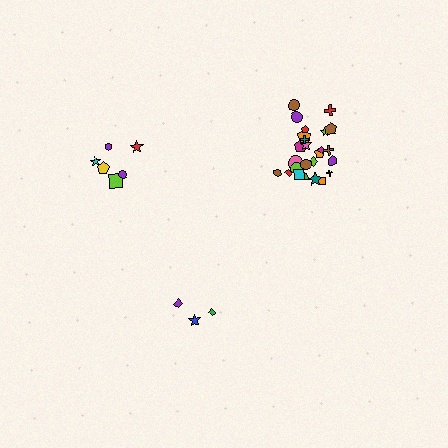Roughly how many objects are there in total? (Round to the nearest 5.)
Roughly 35 objects in total.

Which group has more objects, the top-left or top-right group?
The top-right group.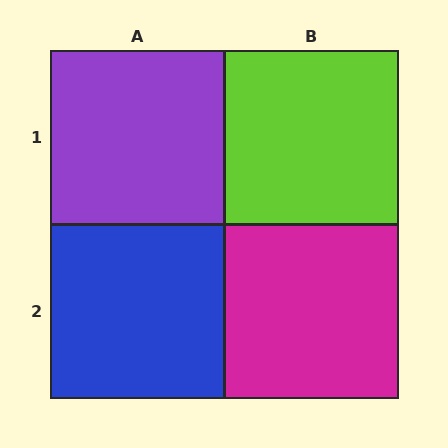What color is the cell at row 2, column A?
Blue.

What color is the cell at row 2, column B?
Magenta.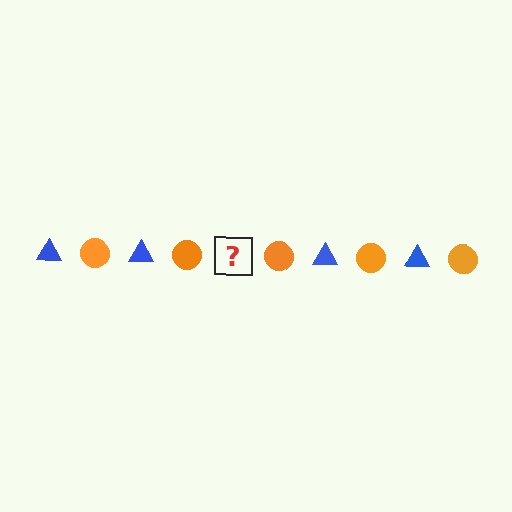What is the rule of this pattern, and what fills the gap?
The rule is that the pattern alternates between blue triangle and orange circle. The gap should be filled with a blue triangle.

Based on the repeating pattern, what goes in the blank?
The blank should be a blue triangle.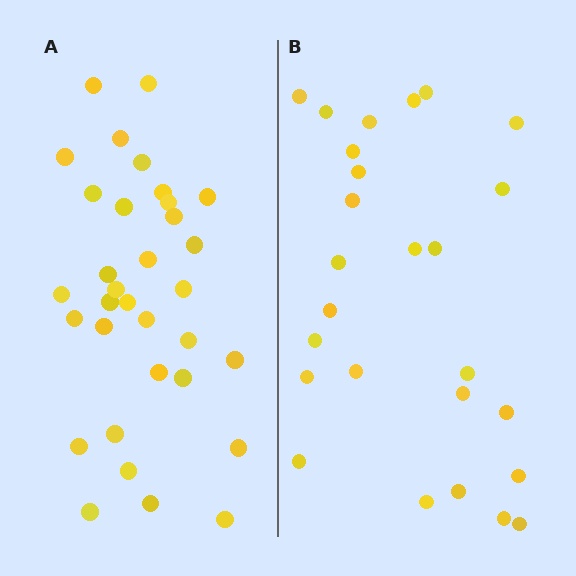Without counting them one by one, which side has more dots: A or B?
Region A (the left region) has more dots.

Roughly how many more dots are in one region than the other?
Region A has roughly 8 or so more dots than region B.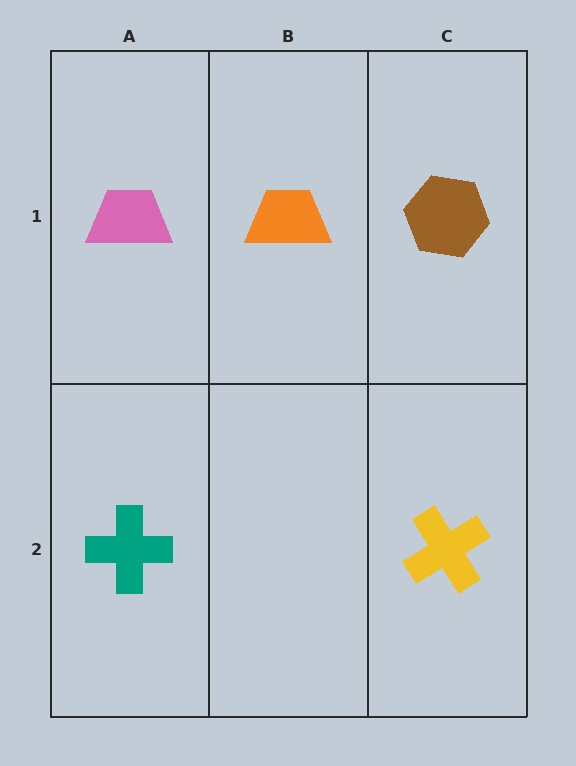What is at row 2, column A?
A teal cross.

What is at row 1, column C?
A brown hexagon.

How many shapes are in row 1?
3 shapes.